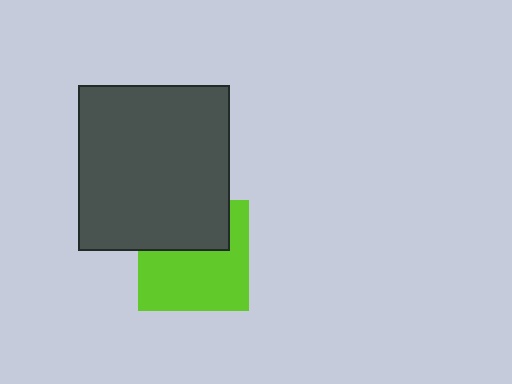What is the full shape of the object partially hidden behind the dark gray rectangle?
The partially hidden object is a lime square.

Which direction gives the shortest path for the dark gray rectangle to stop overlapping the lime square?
Moving up gives the shortest separation.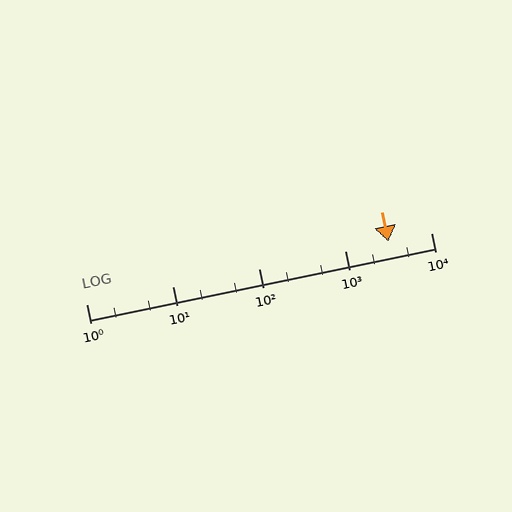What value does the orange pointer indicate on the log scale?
The pointer indicates approximately 3200.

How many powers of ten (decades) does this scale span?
The scale spans 4 decades, from 1 to 10000.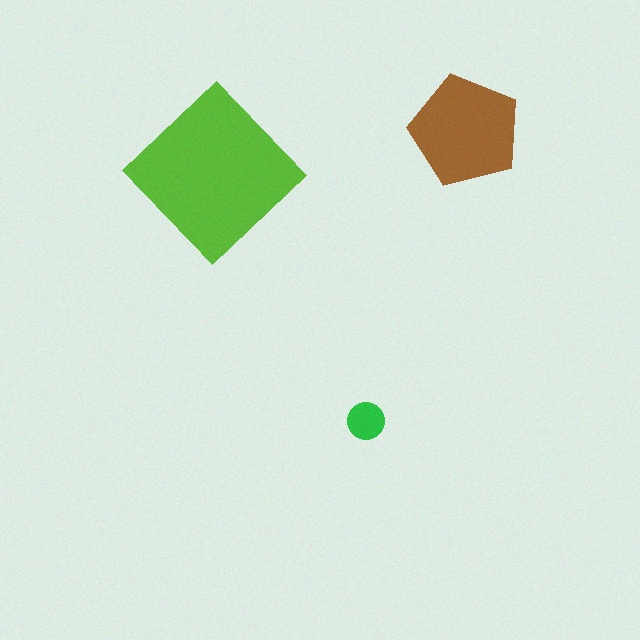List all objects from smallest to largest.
The green circle, the brown pentagon, the lime diamond.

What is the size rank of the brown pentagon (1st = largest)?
2nd.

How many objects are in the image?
There are 3 objects in the image.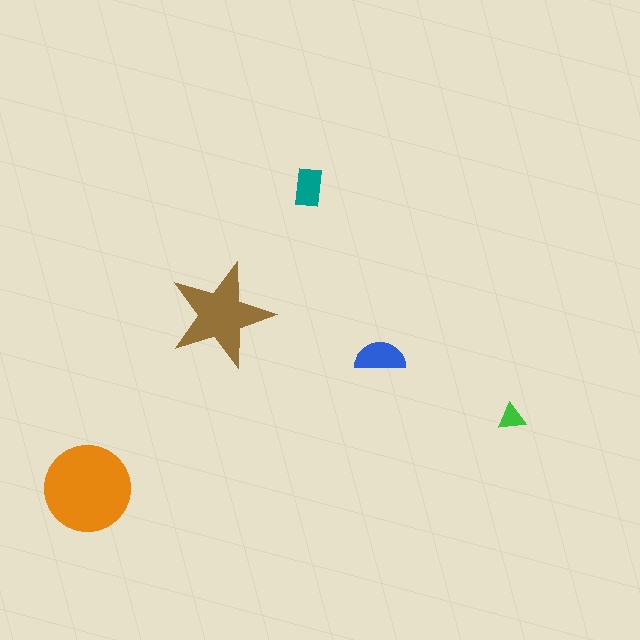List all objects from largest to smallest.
The orange circle, the brown star, the blue semicircle, the teal rectangle, the green triangle.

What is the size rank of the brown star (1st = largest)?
2nd.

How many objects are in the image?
There are 5 objects in the image.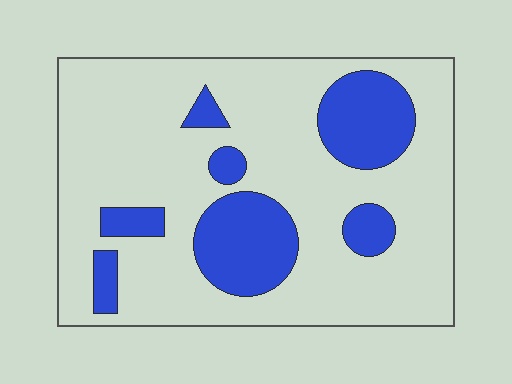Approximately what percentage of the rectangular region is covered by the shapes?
Approximately 25%.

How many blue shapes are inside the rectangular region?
7.